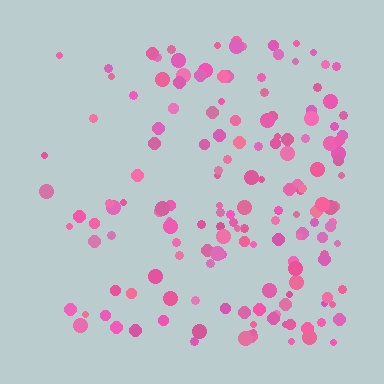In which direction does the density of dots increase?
From left to right, with the right side densest.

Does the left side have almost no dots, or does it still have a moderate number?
Still a moderate number, just noticeably fewer than the right.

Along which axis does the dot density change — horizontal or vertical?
Horizontal.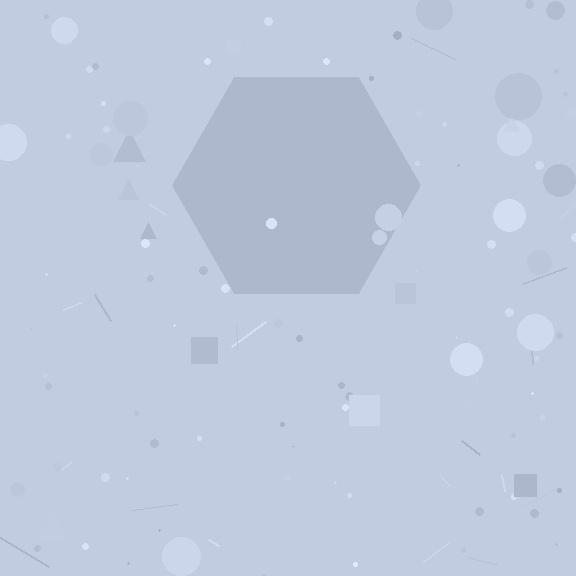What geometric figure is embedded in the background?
A hexagon is embedded in the background.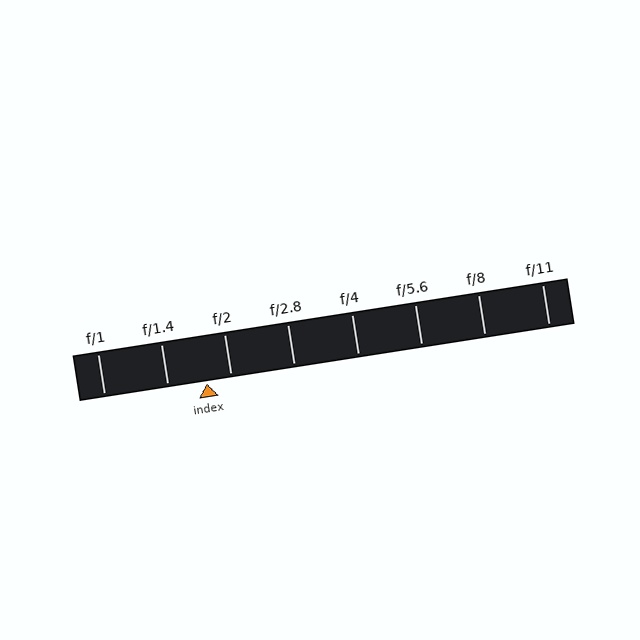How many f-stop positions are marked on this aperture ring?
There are 8 f-stop positions marked.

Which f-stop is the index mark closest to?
The index mark is closest to f/2.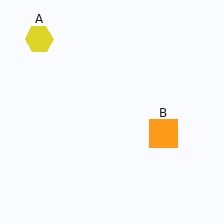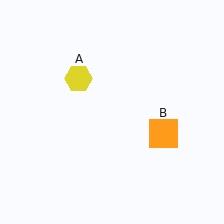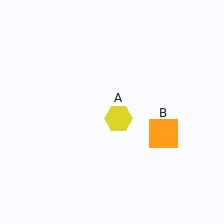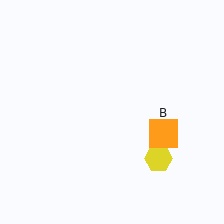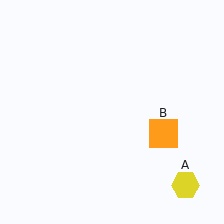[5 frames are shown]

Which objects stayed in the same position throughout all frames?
Orange square (object B) remained stationary.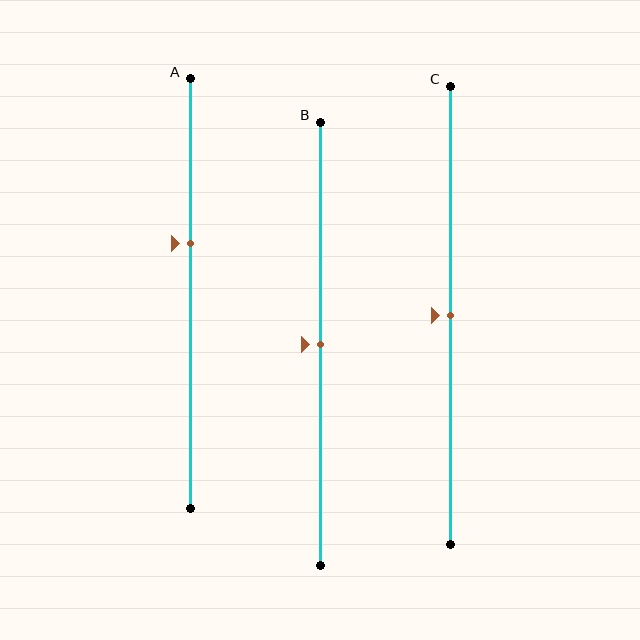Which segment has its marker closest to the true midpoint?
Segment B has its marker closest to the true midpoint.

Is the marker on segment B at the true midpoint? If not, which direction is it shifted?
Yes, the marker on segment B is at the true midpoint.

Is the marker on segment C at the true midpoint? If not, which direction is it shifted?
Yes, the marker on segment C is at the true midpoint.